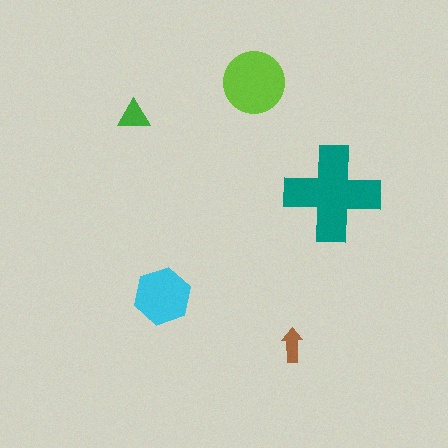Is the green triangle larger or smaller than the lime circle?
Smaller.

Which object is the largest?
The teal cross.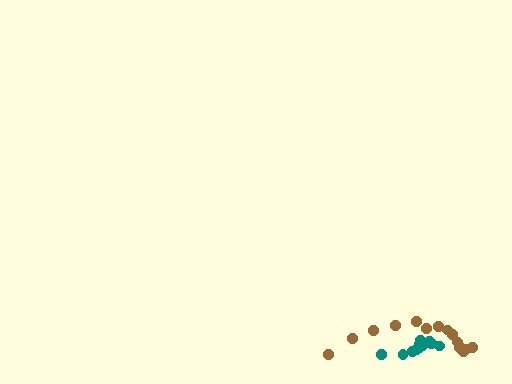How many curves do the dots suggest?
There are 2 distinct paths.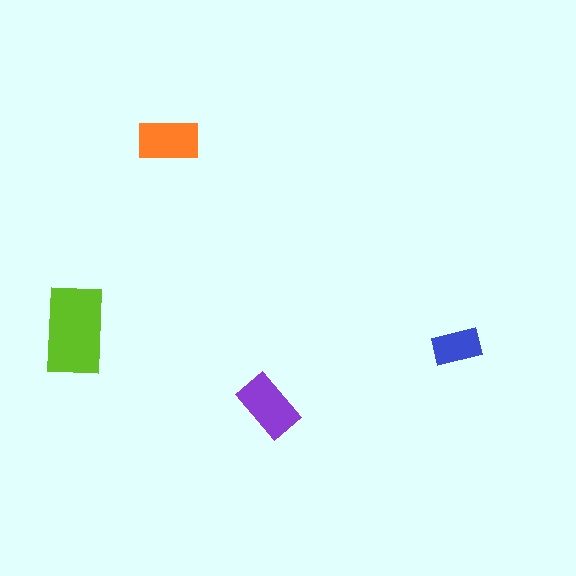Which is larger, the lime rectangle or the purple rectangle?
The lime one.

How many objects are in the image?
There are 4 objects in the image.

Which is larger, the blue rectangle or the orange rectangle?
The orange one.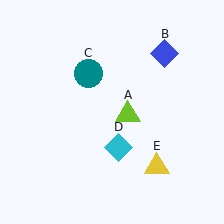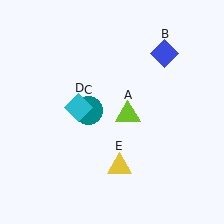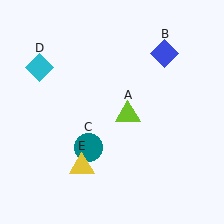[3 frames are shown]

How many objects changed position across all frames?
3 objects changed position: teal circle (object C), cyan diamond (object D), yellow triangle (object E).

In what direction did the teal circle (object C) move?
The teal circle (object C) moved down.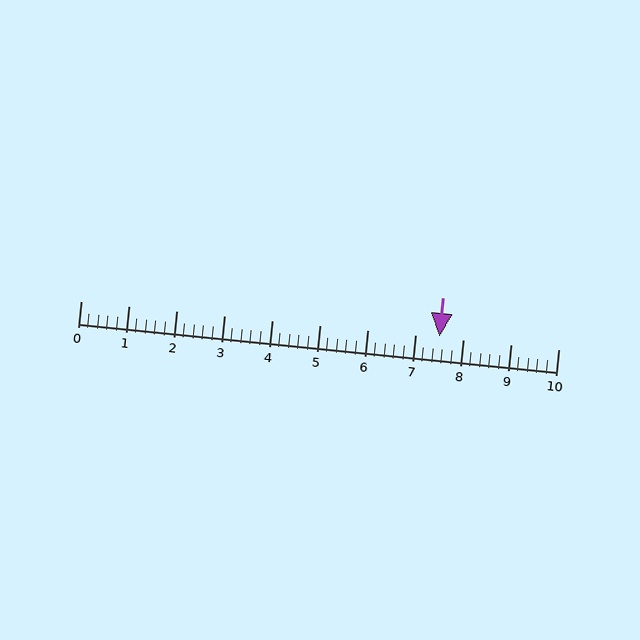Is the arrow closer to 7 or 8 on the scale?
The arrow is closer to 8.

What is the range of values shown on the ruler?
The ruler shows values from 0 to 10.